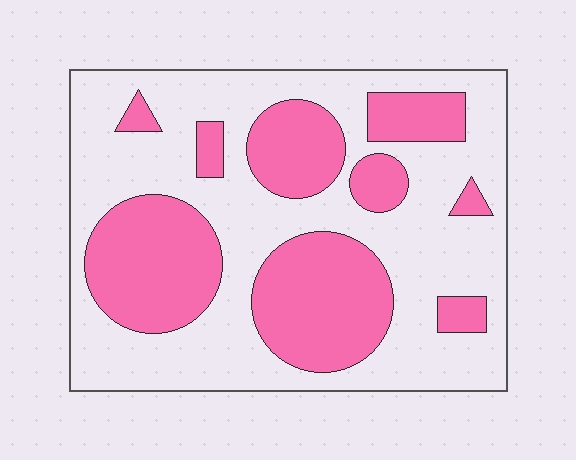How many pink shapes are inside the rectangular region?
9.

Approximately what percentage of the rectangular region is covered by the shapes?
Approximately 35%.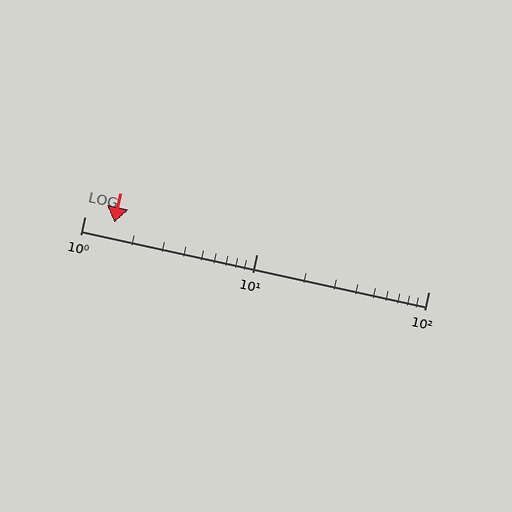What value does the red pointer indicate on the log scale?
The pointer indicates approximately 1.5.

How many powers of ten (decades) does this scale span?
The scale spans 2 decades, from 1 to 100.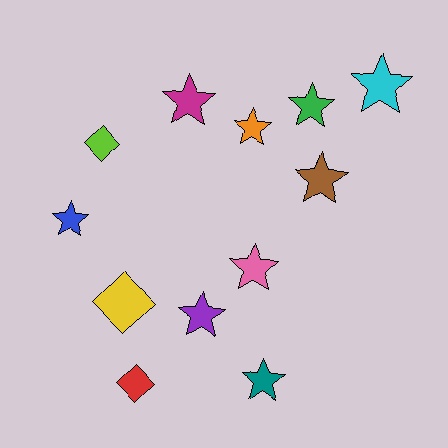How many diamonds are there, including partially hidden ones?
There are 3 diamonds.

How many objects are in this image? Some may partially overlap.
There are 12 objects.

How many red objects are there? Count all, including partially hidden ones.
There is 1 red object.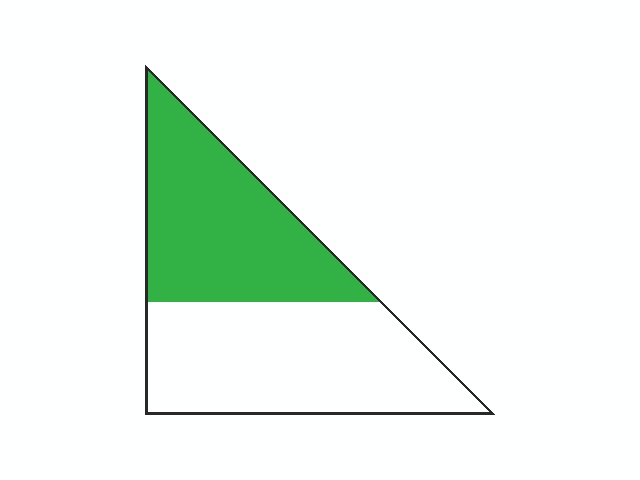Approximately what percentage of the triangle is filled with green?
Approximately 45%.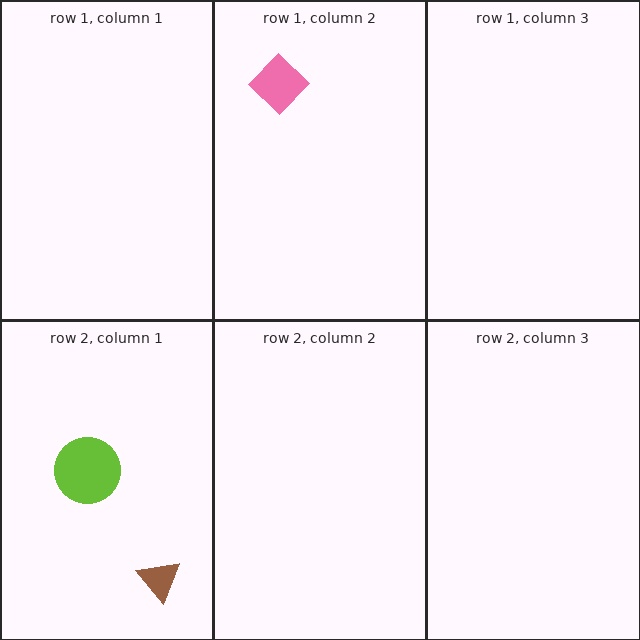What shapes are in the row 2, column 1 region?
The lime circle, the brown triangle.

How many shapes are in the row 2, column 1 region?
2.